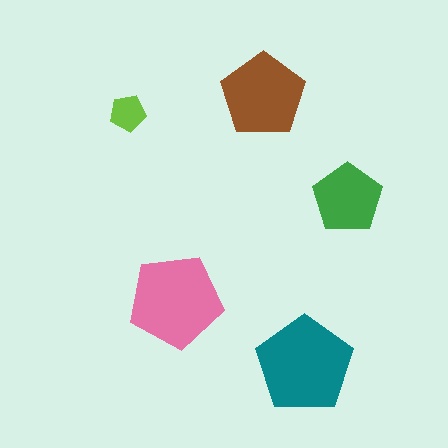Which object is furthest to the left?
The lime pentagon is leftmost.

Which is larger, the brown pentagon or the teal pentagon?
The teal one.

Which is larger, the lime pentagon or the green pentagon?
The green one.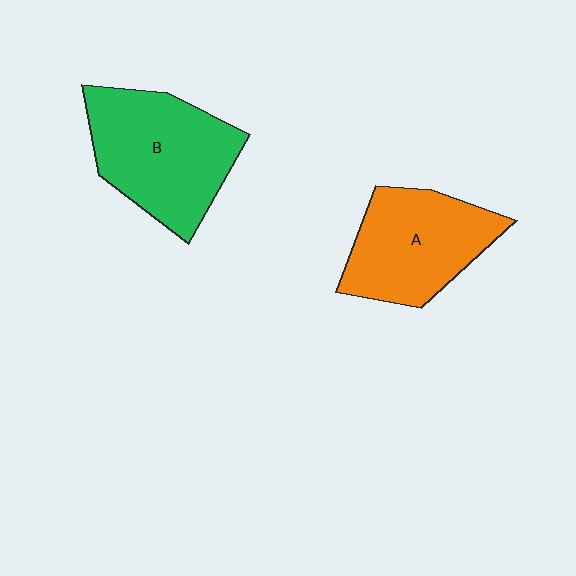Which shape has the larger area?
Shape B (green).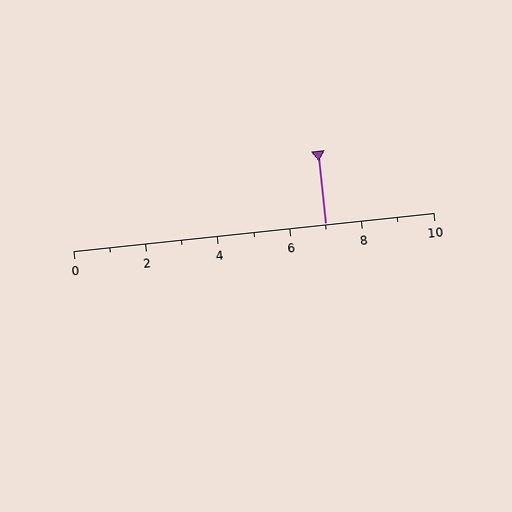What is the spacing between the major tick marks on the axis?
The major ticks are spaced 2 apart.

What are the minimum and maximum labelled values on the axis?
The axis runs from 0 to 10.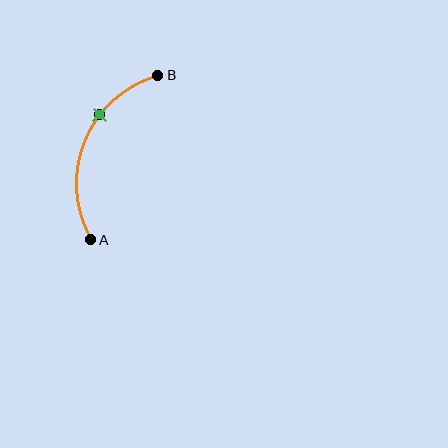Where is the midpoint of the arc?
The arc midpoint is the point on the curve farthest from the straight line joining A and B. It sits to the left of that line.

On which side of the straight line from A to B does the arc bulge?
The arc bulges to the left of the straight line connecting A and B.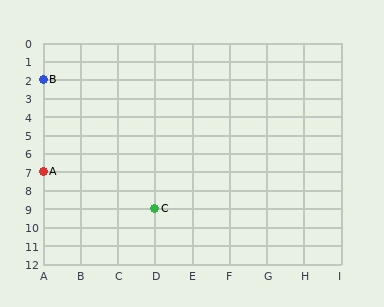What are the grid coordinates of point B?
Point B is at grid coordinates (A, 2).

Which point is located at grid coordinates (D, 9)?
Point C is at (D, 9).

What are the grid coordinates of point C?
Point C is at grid coordinates (D, 9).